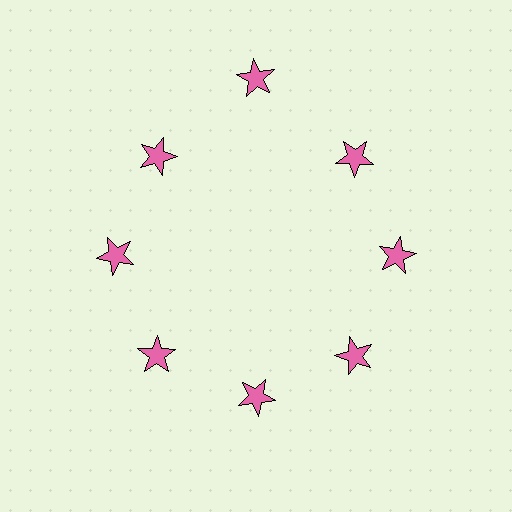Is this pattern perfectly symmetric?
No. The 8 pink stars are arranged in a ring, but one element near the 12 o'clock position is pushed outward from the center, breaking the 8-fold rotational symmetry.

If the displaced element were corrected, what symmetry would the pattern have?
It would have 8-fold rotational symmetry — the pattern would map onto itself every 45 degrees.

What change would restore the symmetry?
The symmetry would be restored by moving it inward, back onto the ring so that all 8 stars sit at equal angles and equal distance from the center.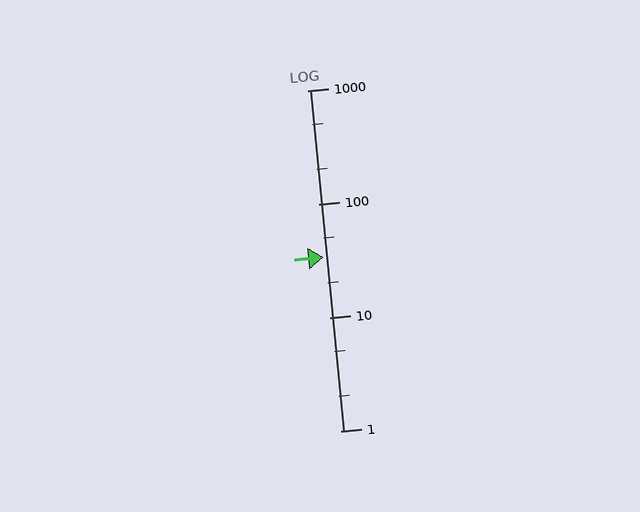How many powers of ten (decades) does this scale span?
The scale spans 3 decades, from 1 to 1000.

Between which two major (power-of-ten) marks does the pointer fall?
The pointer is between 10 and 100.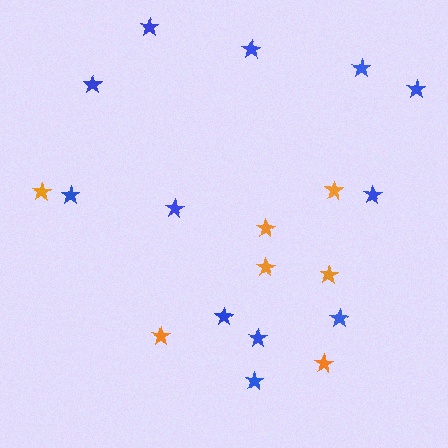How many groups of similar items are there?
There are 2 groups: one group of blue stars (12) and one group of orange stars (7).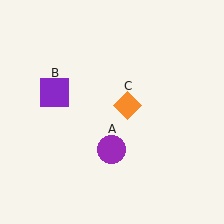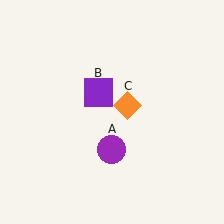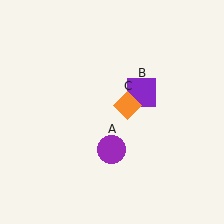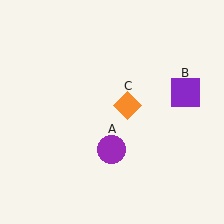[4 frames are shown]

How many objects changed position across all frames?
1 object changed position: purple square (object B).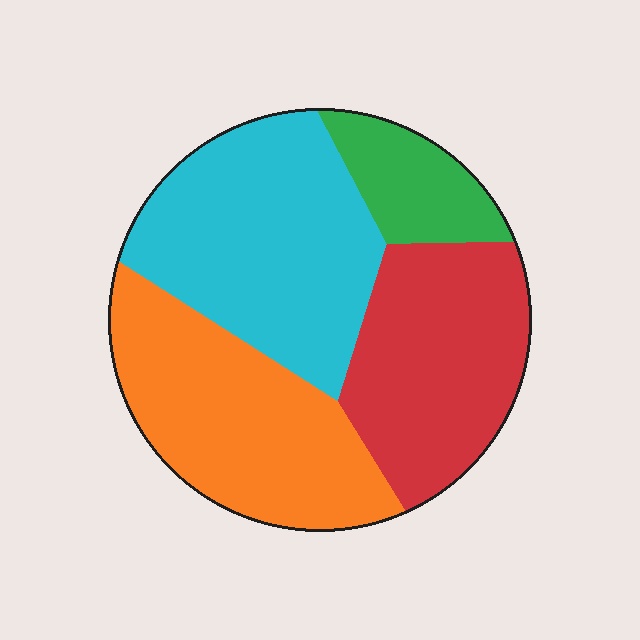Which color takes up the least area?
Green, at roughly 10%.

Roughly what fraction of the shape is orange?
Orange takes up about one third (1/3) of the shape.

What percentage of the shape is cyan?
Cyan takes up about one third (1/3) of the shape.